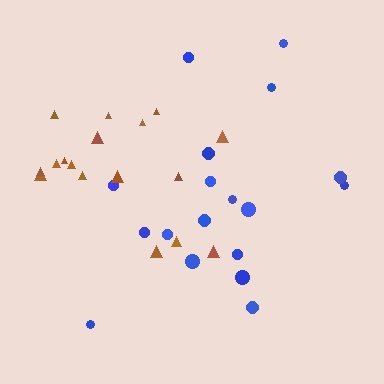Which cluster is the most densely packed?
Brown.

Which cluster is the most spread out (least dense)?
Blue.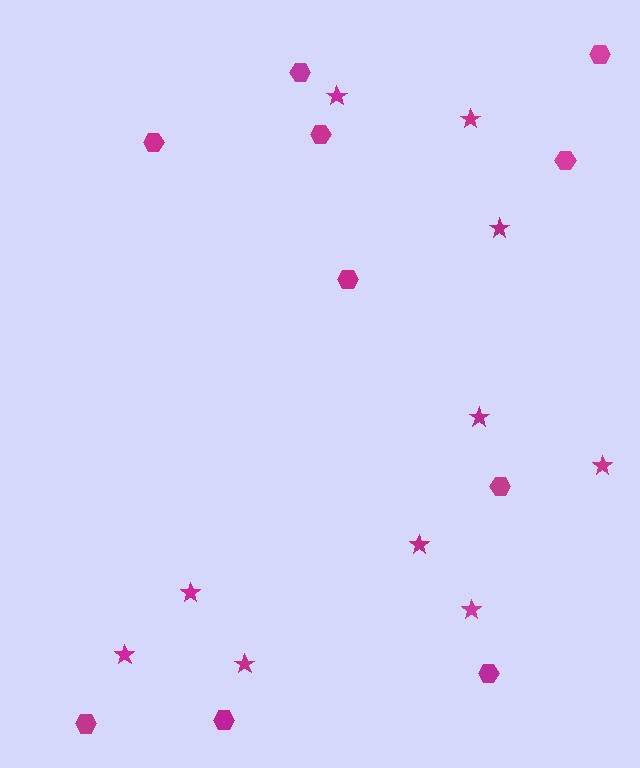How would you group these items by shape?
There are 2 groups: one group of stars (10) and one group of hexagons (10).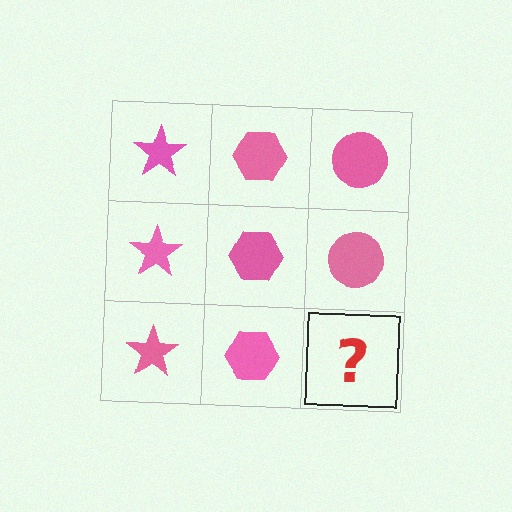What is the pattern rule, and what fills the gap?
The rule is that each column has a consistent shape. The gap should be filled with a pink circle.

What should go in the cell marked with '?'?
The missing cell should contain a pink circle.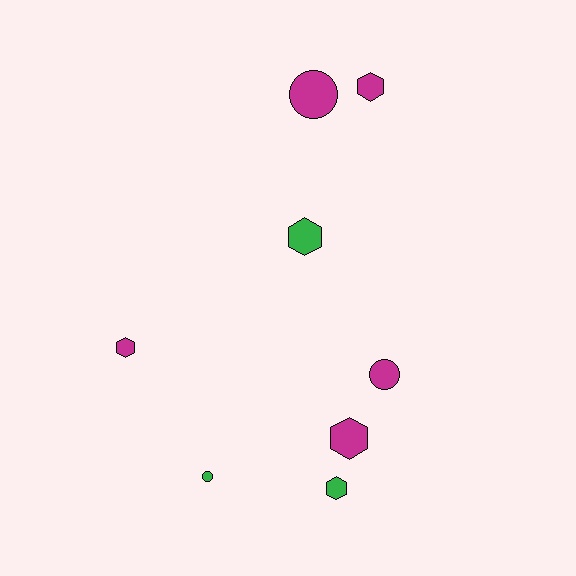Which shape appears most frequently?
Hexagon, with 5 objects.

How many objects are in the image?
There are 8 objects.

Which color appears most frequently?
Magenta, with 5 objects.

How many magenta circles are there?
There are 2 magenta circles.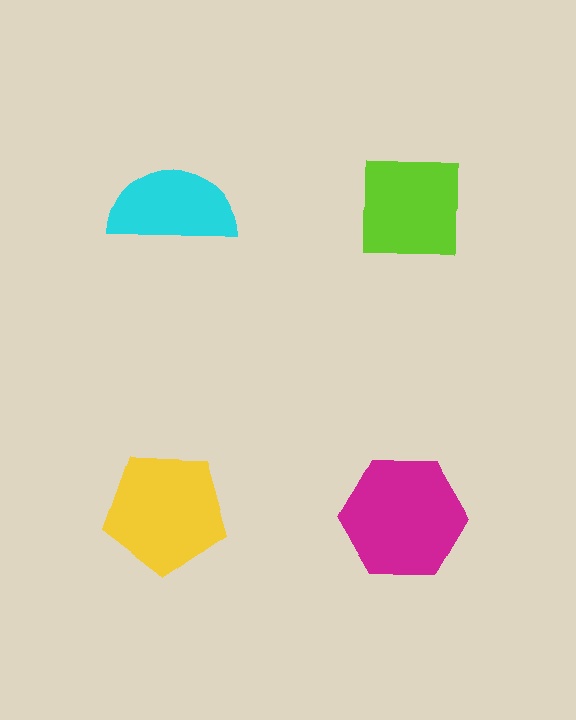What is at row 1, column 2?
A lime square.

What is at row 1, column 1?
A cyan semicircle.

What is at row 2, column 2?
A magenta hexagon.